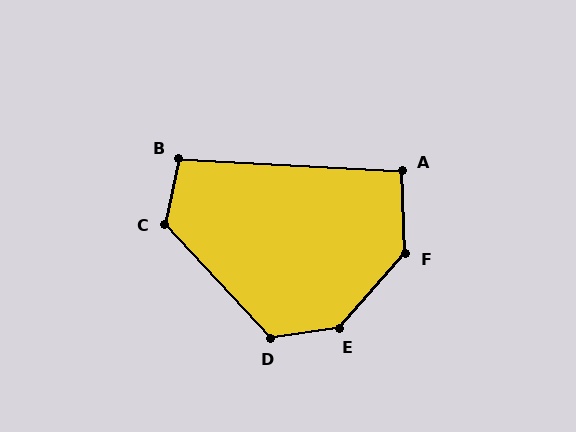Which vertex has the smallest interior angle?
A, at approximately 95 degrees.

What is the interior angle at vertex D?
Approximately 125 degrees (obtuse).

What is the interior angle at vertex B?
Approximately 99 degrees (obtuse).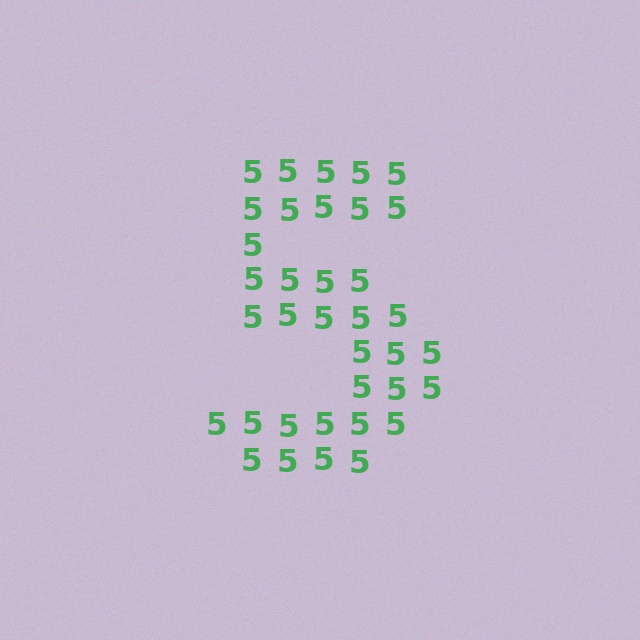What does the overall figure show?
The overall figure shows the digit 5.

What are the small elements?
The small elements are digit 5's.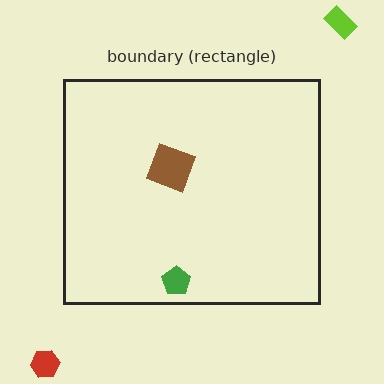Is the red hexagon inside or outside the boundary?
Outside.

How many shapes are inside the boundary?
2 inside, 2 outside.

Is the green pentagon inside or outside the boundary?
Inside.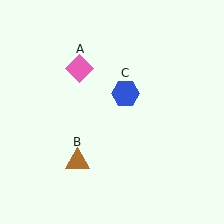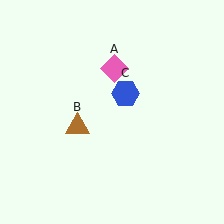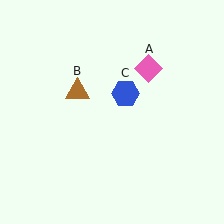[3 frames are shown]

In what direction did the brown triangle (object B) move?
The brown triangle (object B) moved up.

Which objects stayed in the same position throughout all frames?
Blue hexagon (object C) remained stationary.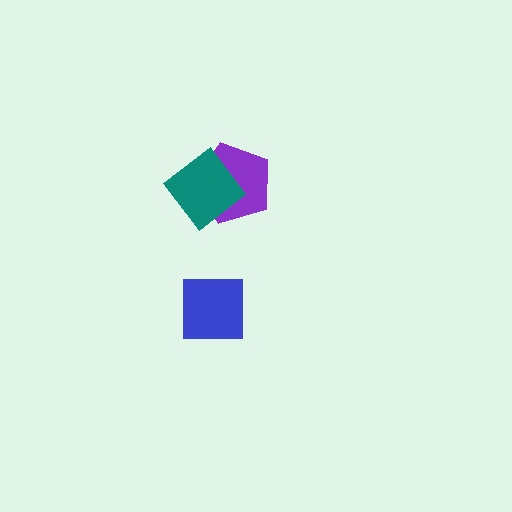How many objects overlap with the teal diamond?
1 object overlaps with the teal diamond.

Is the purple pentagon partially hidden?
Yes, it is partially covered by another shape.